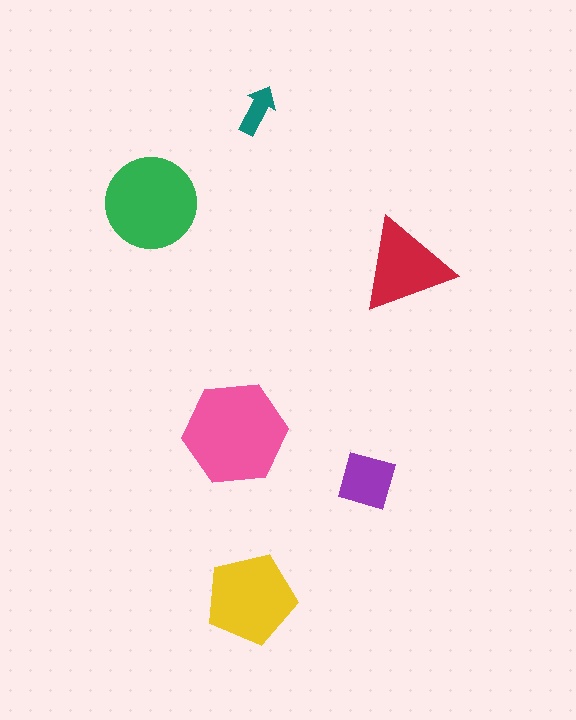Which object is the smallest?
The teal arrow.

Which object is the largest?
The pink hexagon.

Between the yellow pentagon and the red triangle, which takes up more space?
The yellow pentagon.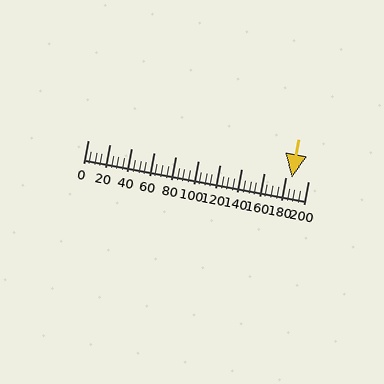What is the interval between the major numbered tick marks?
The major tick marks are spaced 20 units apart.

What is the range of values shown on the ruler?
The ruler shows values from 0 to 200.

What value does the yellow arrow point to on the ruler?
The yellow arrow points to approximately 185.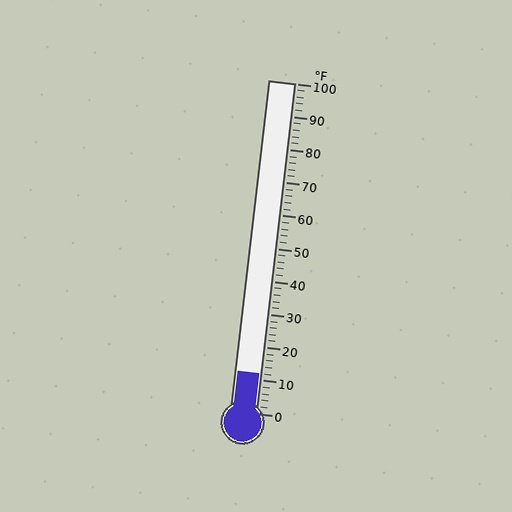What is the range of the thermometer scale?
The thermometer scale ranges from 0°F to 100°F.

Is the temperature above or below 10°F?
The temperature is above 10°F.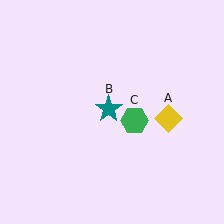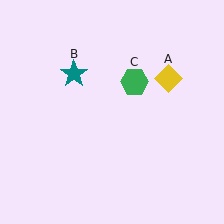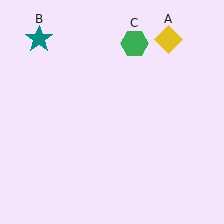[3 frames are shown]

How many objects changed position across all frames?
3 objects changed position: yellow diamond (object A), teal star (object B), green hexagon (object C).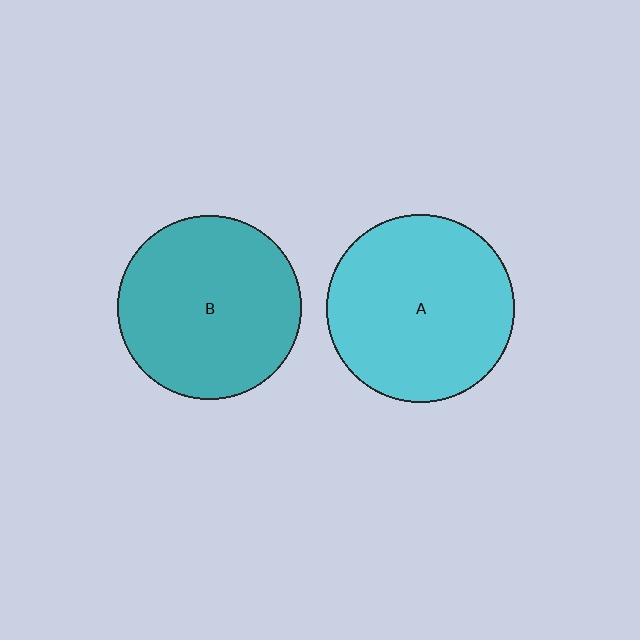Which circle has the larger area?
Circle A (cyan).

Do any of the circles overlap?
No, none of the circles overlap.